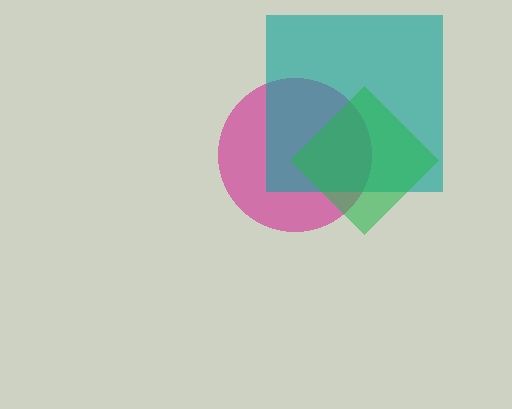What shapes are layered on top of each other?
The layered shapes are: a magenta circle, a teal square, a green diamond.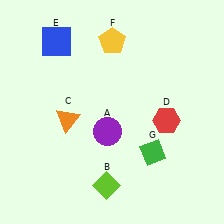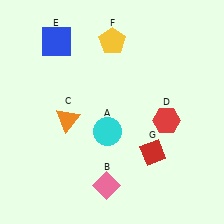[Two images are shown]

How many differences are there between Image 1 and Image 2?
There are 3 differences between the two images.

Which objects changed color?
A changed from purple to cyan. B changed from lime to pink. G changed from green to red.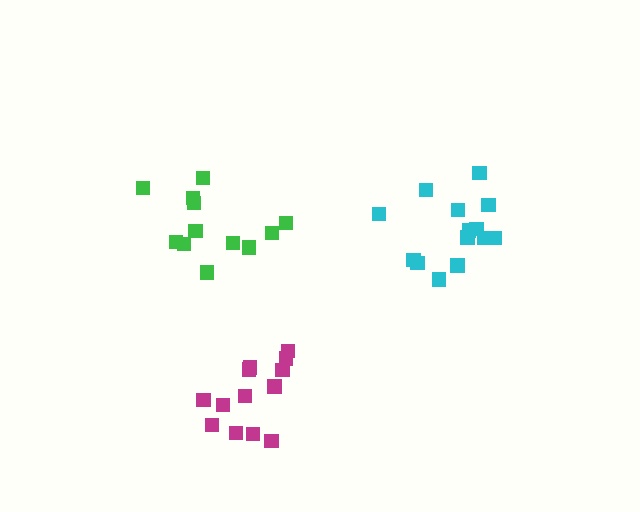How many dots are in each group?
Group 1: 12 dots, Group 2: 14 dots, Group 3: 13 dots (39 total).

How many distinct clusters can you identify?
There are 3 distinct clusters.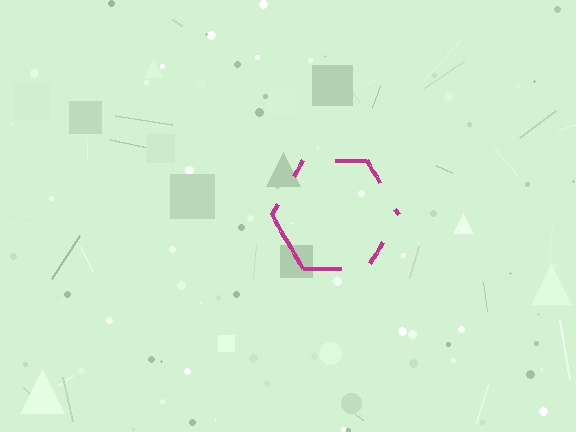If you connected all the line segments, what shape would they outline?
They would outline a hexagon.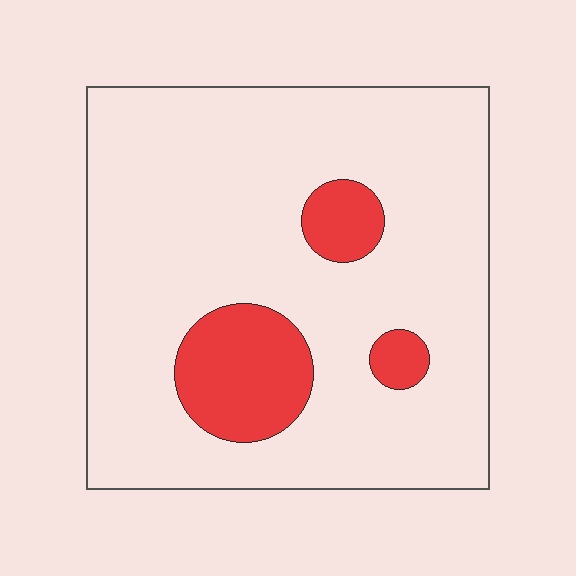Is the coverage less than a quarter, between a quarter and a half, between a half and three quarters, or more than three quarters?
Less than a quarter.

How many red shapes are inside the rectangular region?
3.